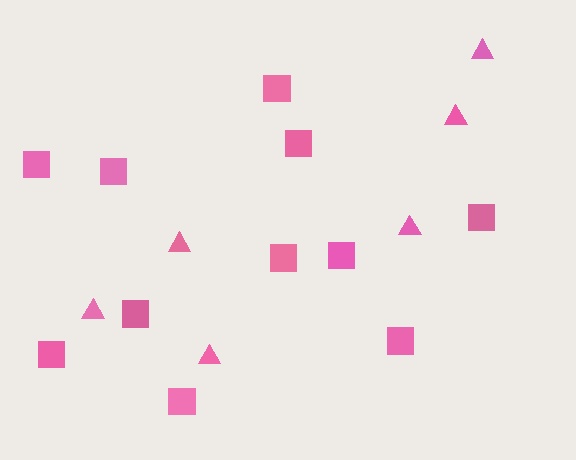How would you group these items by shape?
There are 2 groups: one group of squares (11) and one group of triangles (6).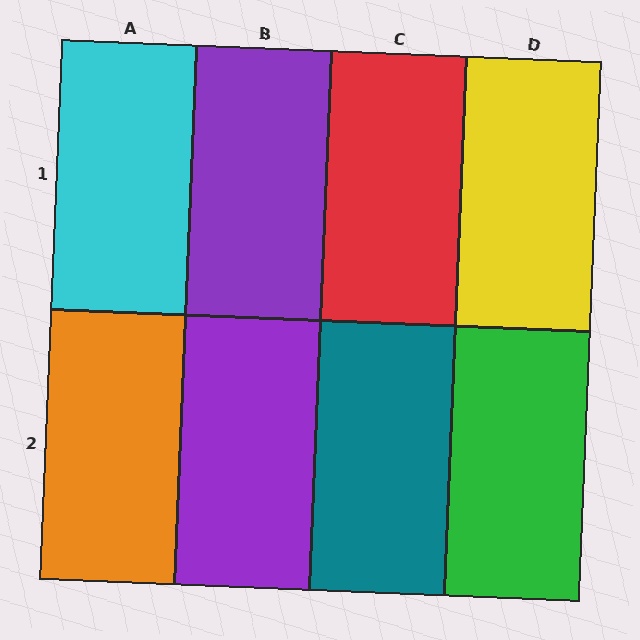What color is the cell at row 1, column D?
Yellow.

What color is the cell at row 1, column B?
Purple.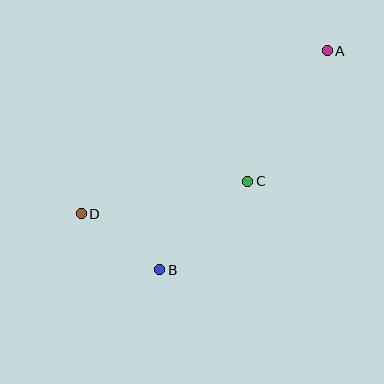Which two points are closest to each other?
Points B and D are closest to each other.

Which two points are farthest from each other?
Points A and D are farthest from each other.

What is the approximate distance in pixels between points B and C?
The distance between B and C is approximately 125 pixels.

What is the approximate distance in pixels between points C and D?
The distance between C and D is approximately 170 pixels.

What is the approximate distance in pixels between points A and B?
The distance between A and B is approximately 276 pixels.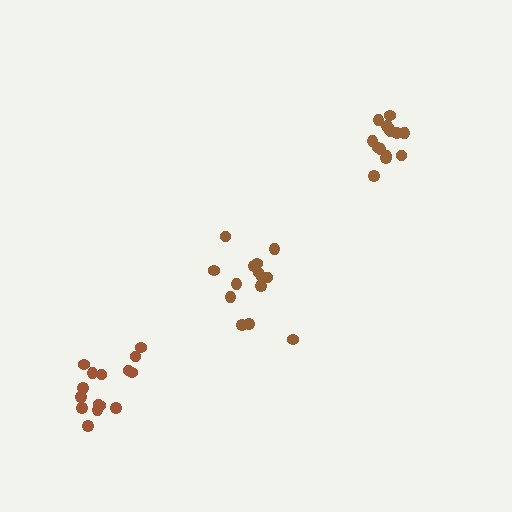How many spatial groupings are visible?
There are 3 spatial groupings.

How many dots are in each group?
Group 1: 15 dots, Group 2: 14 dots, Group 3: 14 dots (43 total).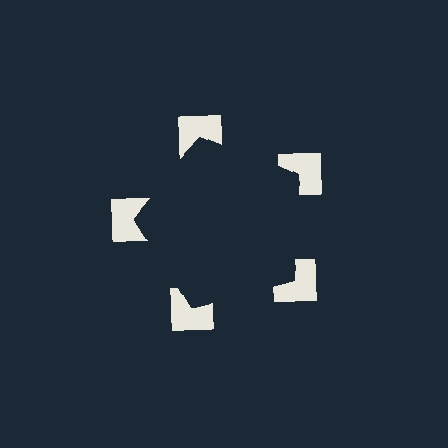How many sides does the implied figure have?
5 sides.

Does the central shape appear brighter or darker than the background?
It typically appears slightly darker than the background, even though no actual brightness change is drawn.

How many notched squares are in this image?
There are 5 — one at each vertex of the illusory pentagon.